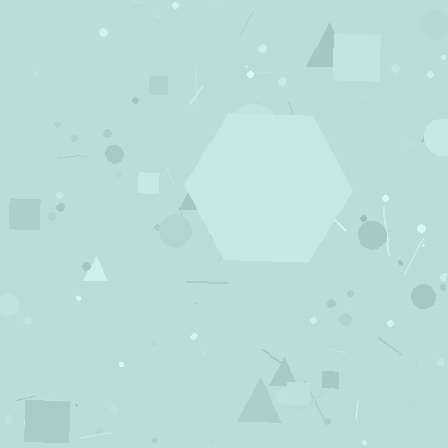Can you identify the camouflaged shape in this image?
The camouflaged shape is a hexagon.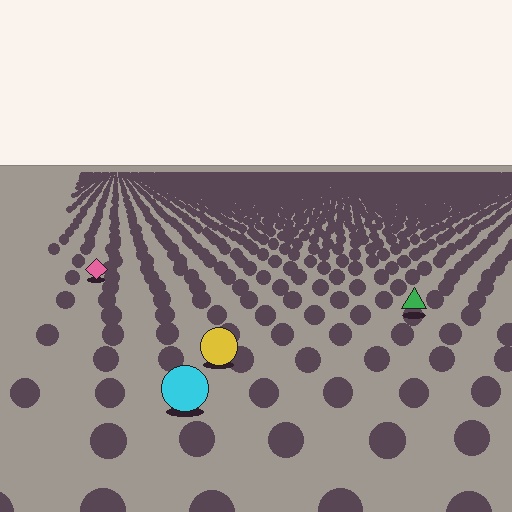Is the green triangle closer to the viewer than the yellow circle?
No. The yellow circle is closer — you can tell from the texture gradient: the ground texture is coarser near it.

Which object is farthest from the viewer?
The pink diamond is farthest from the viewer. It appears smaller and the ground texture around it is denser.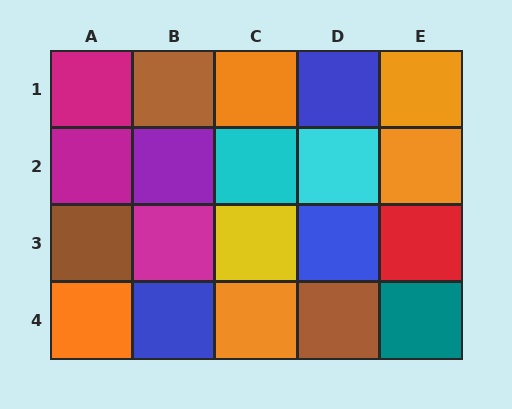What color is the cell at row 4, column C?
Orange.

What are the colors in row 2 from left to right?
Magenta, purple, cyan, cyan, orange.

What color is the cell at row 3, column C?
Yellow.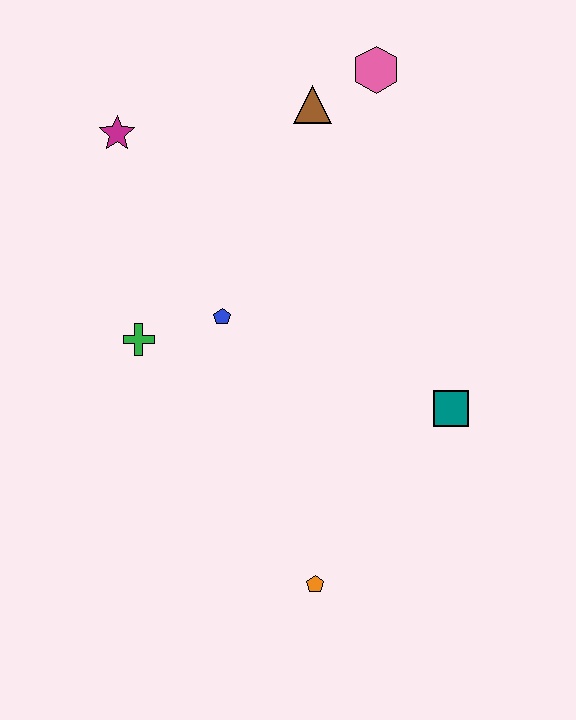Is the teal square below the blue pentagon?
Yes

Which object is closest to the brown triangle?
The pink hexagon is closest to the brown triangle.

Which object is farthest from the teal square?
The magenta star is farthest from the teal square.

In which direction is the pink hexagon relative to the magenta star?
The pink hexagon is to the right of the magenta star.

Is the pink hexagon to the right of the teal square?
No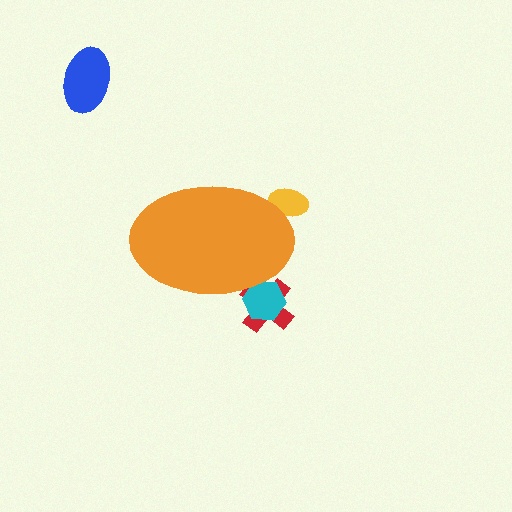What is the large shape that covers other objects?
An orange ellipse.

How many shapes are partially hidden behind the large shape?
3 shapes are partially hidden.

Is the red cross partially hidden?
Yes, the red cross is partially hidden behind the orange ellipse.